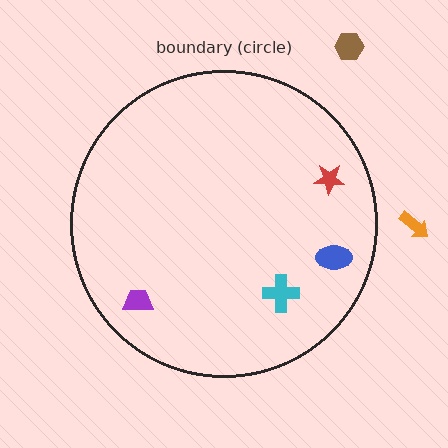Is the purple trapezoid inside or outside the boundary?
Inside.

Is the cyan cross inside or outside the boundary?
Inside.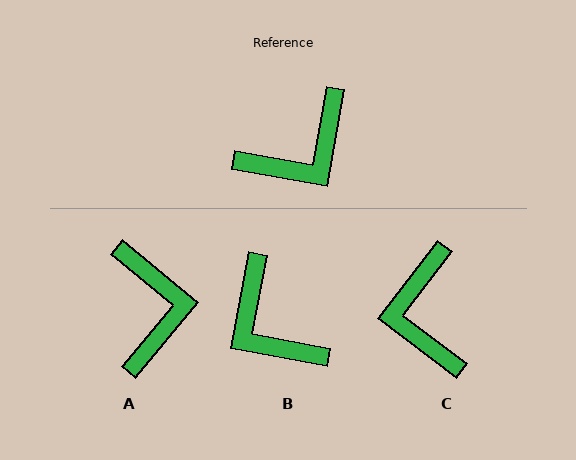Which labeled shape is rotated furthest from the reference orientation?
C, about 117 degrees away.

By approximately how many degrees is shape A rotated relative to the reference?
Approximately 60 degrees counter-clockwise.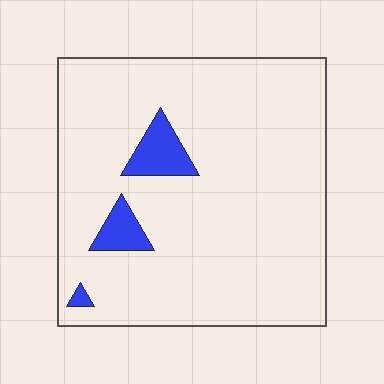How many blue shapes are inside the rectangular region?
3.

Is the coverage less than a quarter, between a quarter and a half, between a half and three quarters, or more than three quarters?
Less than a quarter.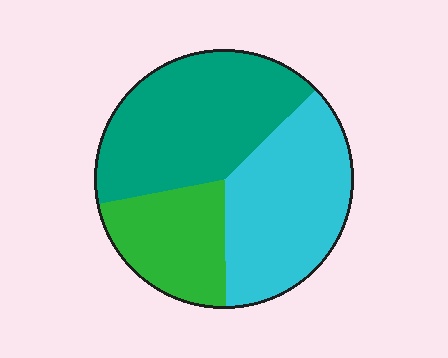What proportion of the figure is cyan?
Cyan covers 37% of the figure.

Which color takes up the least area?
Green, at roughly 20%.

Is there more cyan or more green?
Cyan.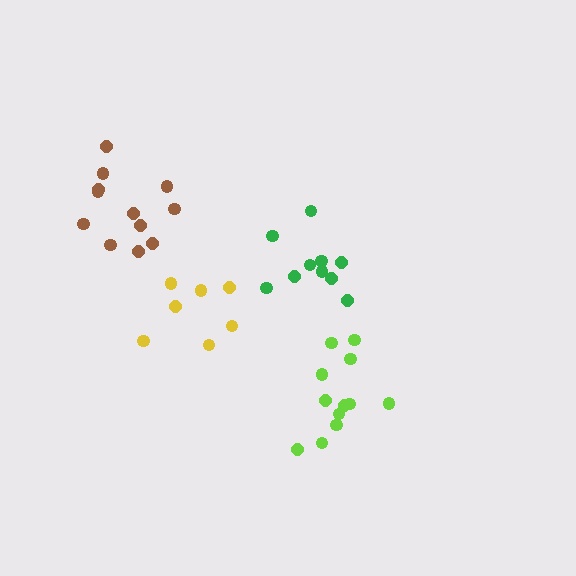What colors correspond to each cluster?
The clusters are colored: lime, brown, green, yellow.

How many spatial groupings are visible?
There are 4 spatial groupings.